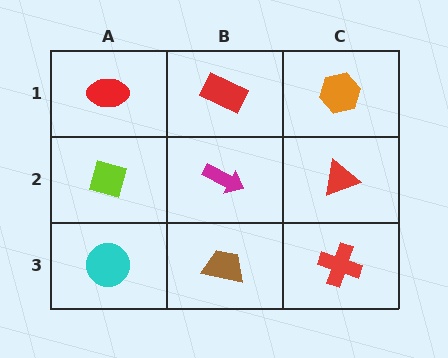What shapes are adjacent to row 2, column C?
An orange hexagon (row 1, column C), a red cross (row 3, column C), a magenta arrow (row 2, column B).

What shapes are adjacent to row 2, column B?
A red rectangle (row 1, column B), a brown trapezoid (row 3, column B), a lime diamond (row 2, column A), a red triangle (row 2, column C).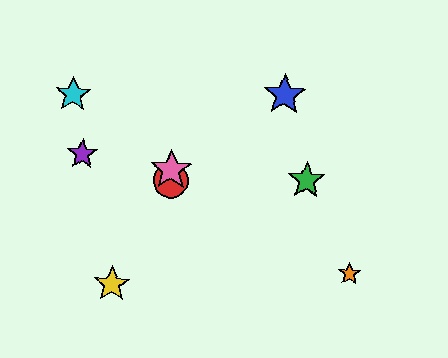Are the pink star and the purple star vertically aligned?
No, the pink star is at x≈171 and the purple star is at x≈82.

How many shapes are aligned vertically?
2 shapes (the red circle, the pink star) are aligned vertically.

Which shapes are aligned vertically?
The red circle, the pink star are aligned vertically.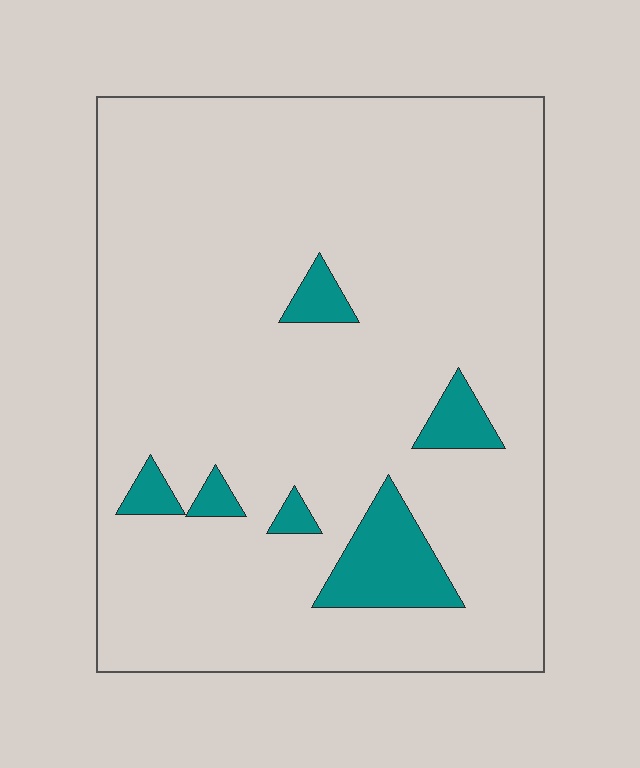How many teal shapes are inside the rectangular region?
6.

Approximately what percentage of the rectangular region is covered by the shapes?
Approximately 10%.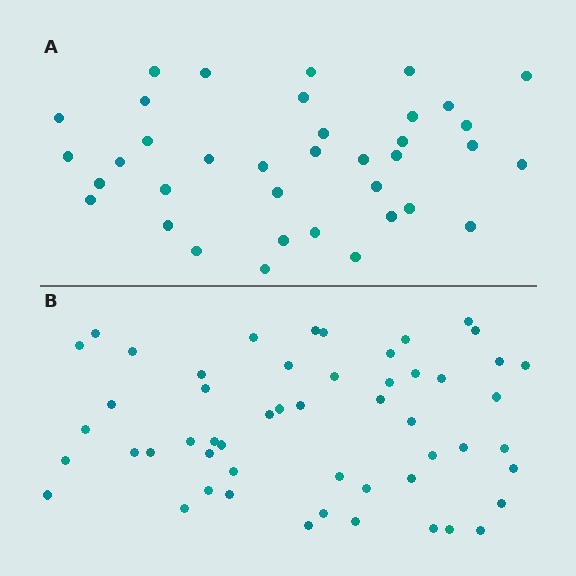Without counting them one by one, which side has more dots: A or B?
Region B (the bottom region) has more dots.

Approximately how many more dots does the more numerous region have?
Region B has approximately 15 more dots than region A.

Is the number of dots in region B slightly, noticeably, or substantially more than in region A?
Region B has noticeably more, but not dramatically so. The ratio is roughly 1.4 to 1.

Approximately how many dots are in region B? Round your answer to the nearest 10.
About 50 dots. (The exact count is 53, which rounds to 50.)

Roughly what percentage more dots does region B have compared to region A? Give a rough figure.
About 45% more.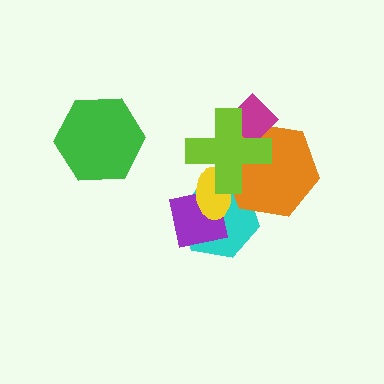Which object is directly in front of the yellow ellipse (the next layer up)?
The orange hexagon is directly in front of the yellow ellipse.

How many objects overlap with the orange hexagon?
4 objects overlap with the orange hexagon.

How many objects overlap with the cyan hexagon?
4 objects overlap with the cyan hexagon.